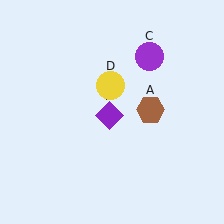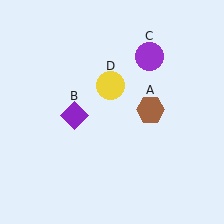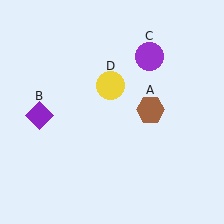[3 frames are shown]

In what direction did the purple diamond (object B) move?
The purple diamond (object B) moved left.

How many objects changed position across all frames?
1 object changed position: purple diamond (object B).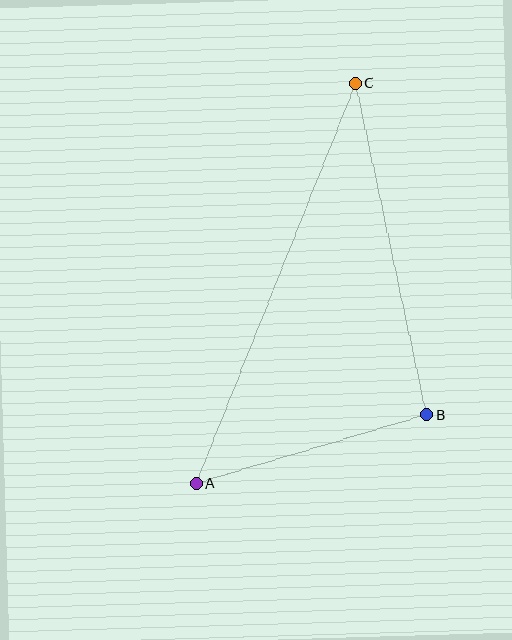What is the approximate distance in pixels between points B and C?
The distance between B and C is approximately 339 pixels.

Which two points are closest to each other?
Points A and B are closest to each other.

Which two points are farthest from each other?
Points A and C are farthest from each other.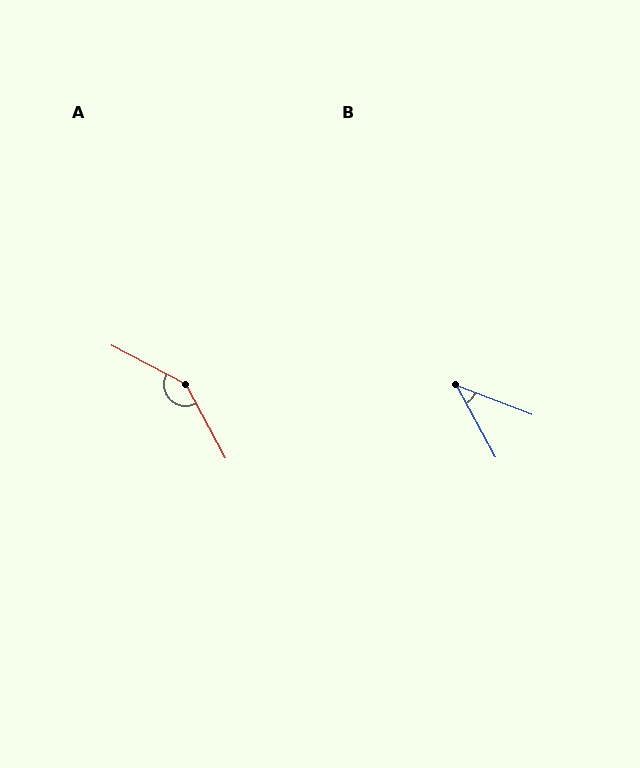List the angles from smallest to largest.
B (41°), A (146°).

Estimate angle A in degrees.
Approximately 146 degrees.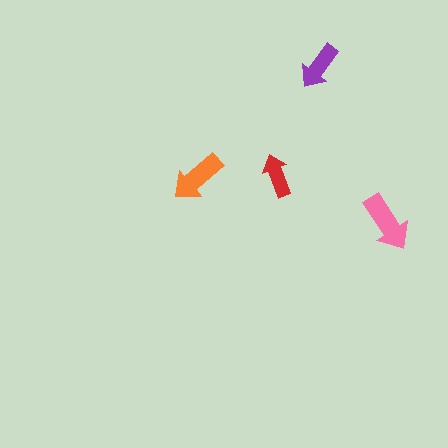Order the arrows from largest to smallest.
the pink one, the orange one, the purple one, the red one.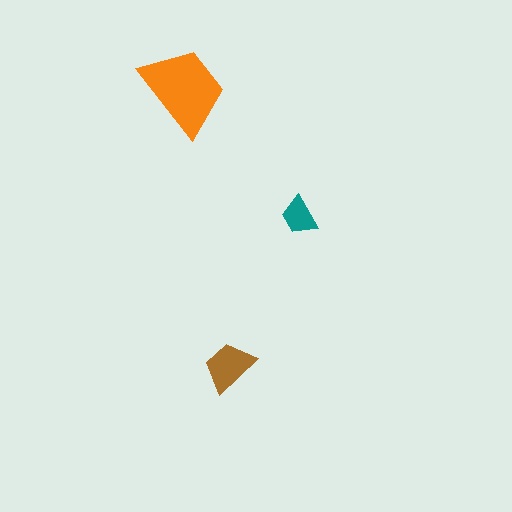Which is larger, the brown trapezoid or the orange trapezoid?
The orange one.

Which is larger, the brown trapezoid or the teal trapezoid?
The brown one.